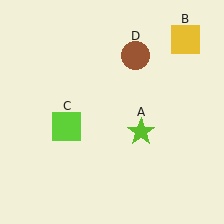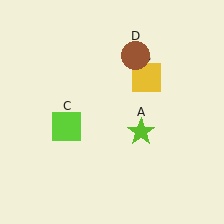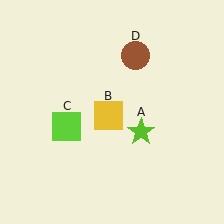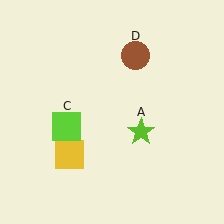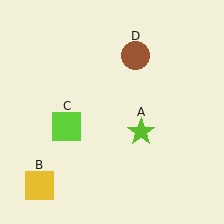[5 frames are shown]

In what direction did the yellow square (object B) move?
The yellow square (object B) moved down and to the left.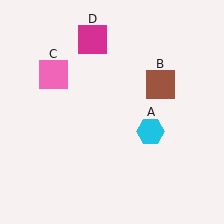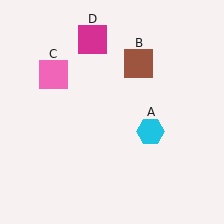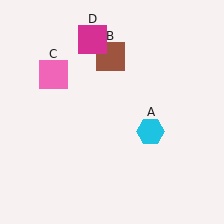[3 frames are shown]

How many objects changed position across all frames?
1 object changed position: brown square (object B).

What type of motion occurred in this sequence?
The brown square (object B) rotated counterclockwise around the center of the scene.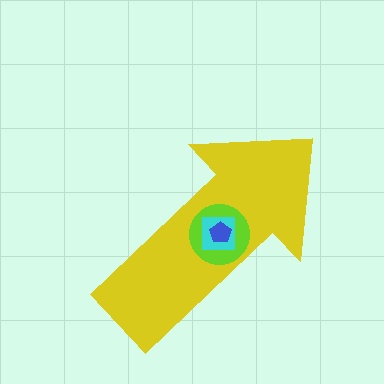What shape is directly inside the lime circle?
The cyan square.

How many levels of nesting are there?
4.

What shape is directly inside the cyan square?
The blue pentagon.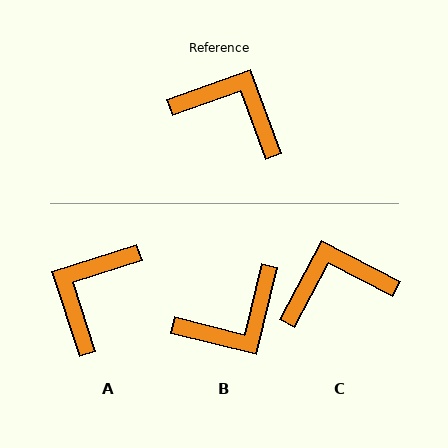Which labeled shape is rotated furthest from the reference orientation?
B, about 124 degrees away.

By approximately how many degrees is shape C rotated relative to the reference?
Approximately 42 degrees counter-clockwise.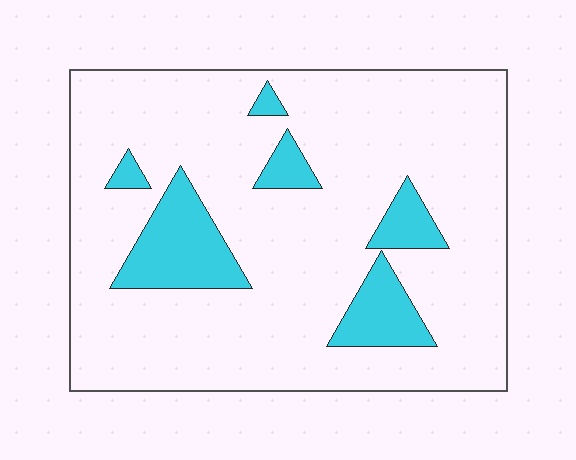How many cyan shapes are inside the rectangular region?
6.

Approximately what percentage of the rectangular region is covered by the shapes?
Approximately 15%.